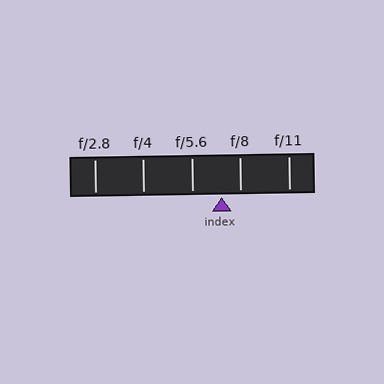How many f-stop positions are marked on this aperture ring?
There are 5 f-stop positions marked.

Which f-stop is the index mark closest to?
The index mark is closest to f/8.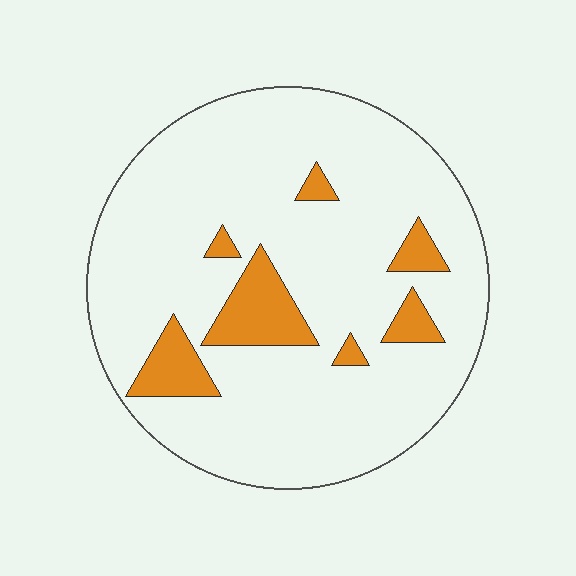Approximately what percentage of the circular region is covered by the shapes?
Approximately 15%.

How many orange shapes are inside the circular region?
7.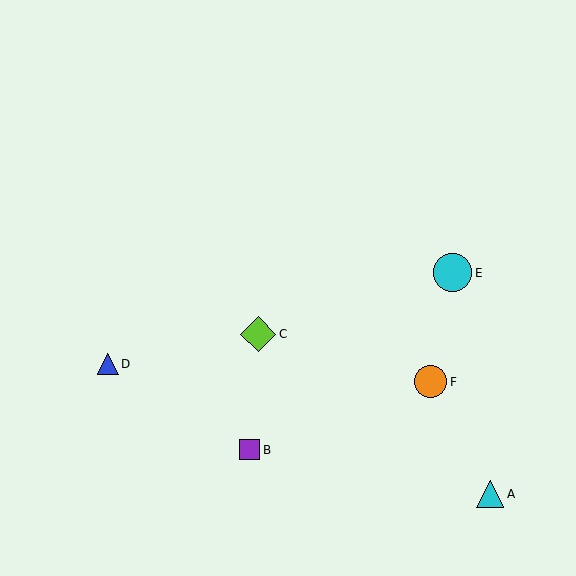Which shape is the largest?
The cyan circle (labeled E) is the largest.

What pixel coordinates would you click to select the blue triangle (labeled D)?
Click at (108, 364) to select the blue triangle D.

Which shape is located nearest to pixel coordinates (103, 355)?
The blue triangle (labeled D) at (108, 364) is nearest to that location.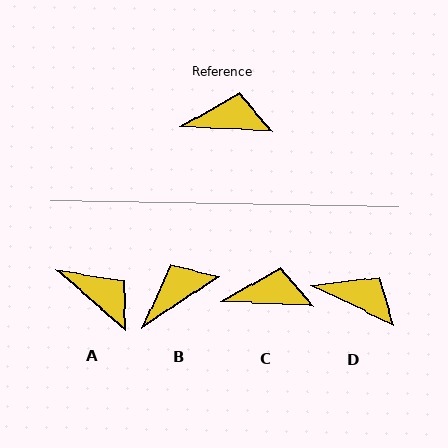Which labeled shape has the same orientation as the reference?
C.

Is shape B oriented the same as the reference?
No, it is off by about 37 degrees.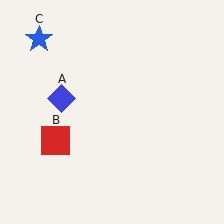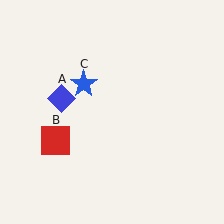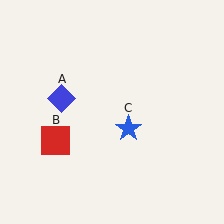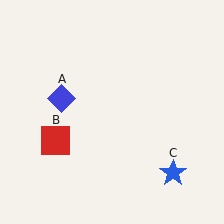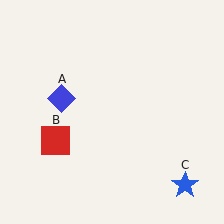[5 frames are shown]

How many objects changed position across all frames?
1 object changed position: blue star (object C).